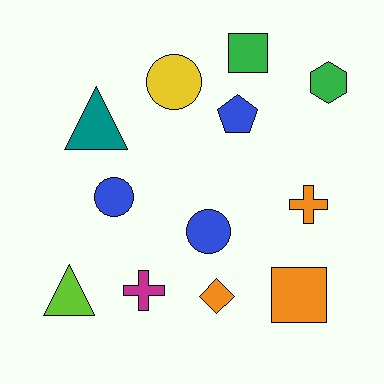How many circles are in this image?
There are 3 circles.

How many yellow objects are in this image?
There is 1 yellow object.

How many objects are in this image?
There are 12 objects.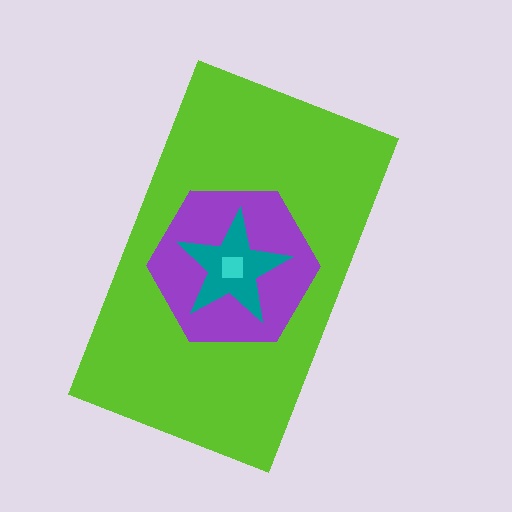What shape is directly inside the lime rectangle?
The purple hexagon.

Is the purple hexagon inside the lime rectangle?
Yes.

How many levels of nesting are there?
4.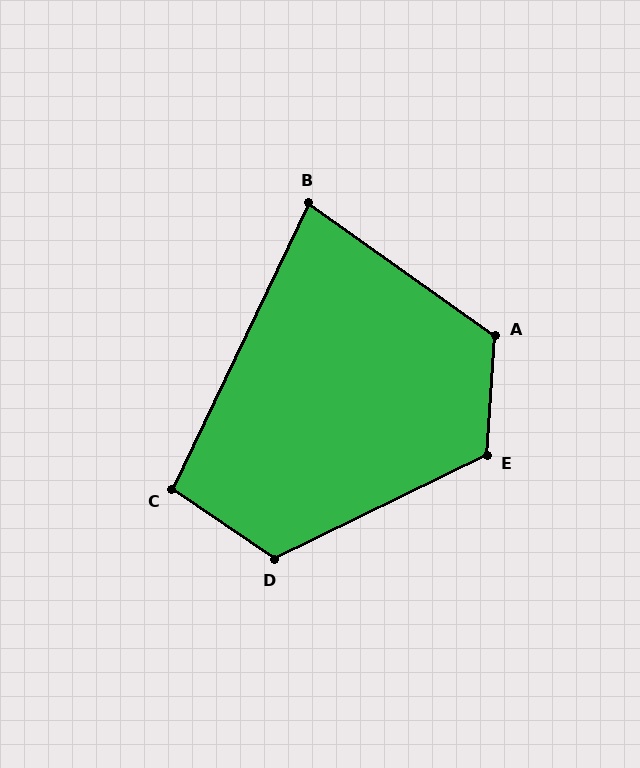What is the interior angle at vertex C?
Approximately 99 degrees (obtuse).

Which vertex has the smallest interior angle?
B, at approximately 80 degrees.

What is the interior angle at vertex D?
Approximately 119 degrees (obtuse).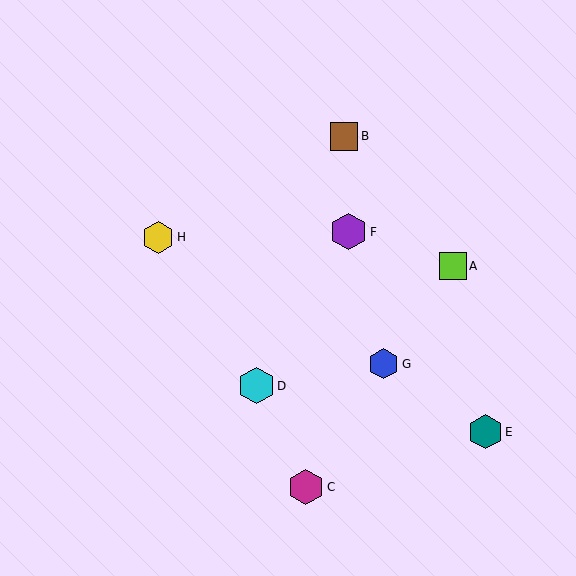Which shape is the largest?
The cyan hexagon (labeled D) is the largest.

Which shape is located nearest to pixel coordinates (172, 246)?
The yellow hexagon (labeled H) at (158, 237) is nearest to that location.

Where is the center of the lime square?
The center of the lime square is at (453, 266).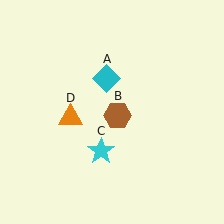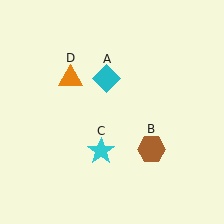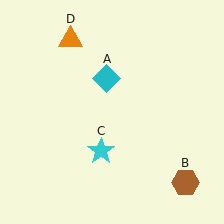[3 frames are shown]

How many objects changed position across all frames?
2 objects changed position: brown hexagon (object B), orange triangle (object D).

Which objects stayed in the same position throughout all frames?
Cyan diamond (object A) and cyan star (object C) remained stationary.